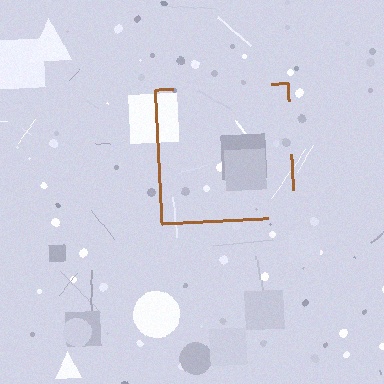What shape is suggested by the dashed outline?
The dashed outline suggests a square.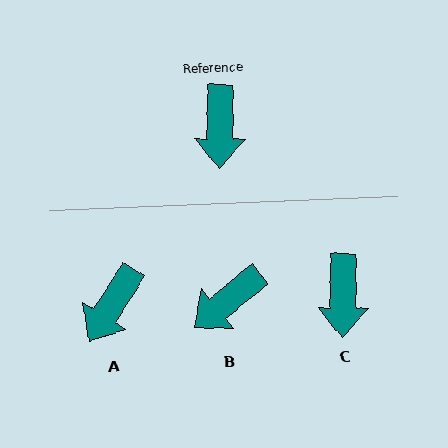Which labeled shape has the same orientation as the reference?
C.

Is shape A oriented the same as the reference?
No, it is off by about 31 degrees.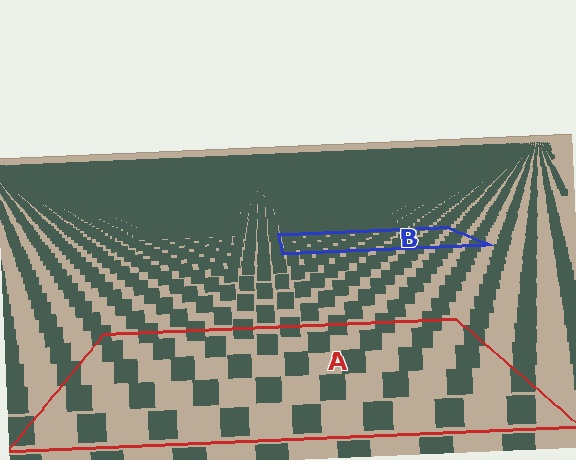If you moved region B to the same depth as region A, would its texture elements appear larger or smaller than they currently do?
They would appear larger. At a closer depth, the same texture elements are projected at a bigger on-screen size.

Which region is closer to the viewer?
Region A is closer. The texture elements there are larger and more spread out.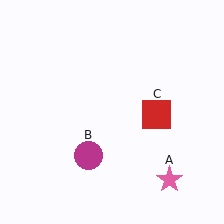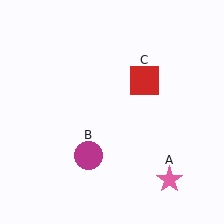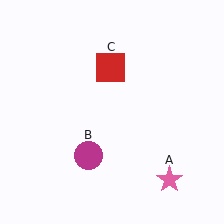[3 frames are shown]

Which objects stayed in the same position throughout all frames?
Pink star (object A) and magenta circle (object B) remained stationary.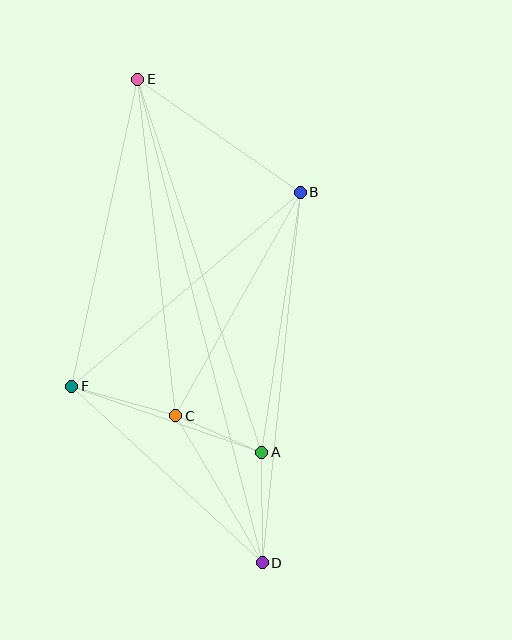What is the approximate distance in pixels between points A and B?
The distance between A and B is approximately 262 pixels.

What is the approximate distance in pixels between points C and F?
The distance between C and F is approximately 108 pixels.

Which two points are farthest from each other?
Points D and E are farthest from each other.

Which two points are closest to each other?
Points A and C are closest to each other.